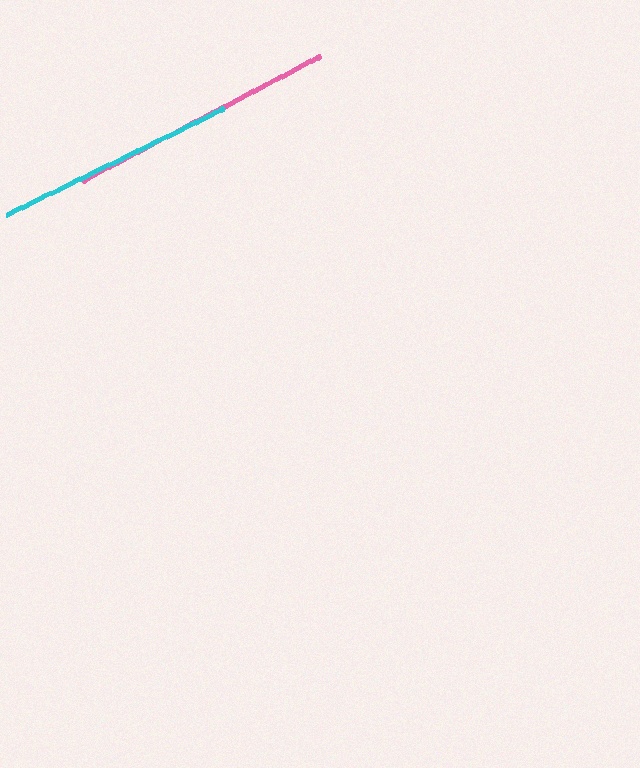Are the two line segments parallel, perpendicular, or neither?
Parallel — their directions differ by only 1.9°.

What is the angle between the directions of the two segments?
Approximately 2 degrees.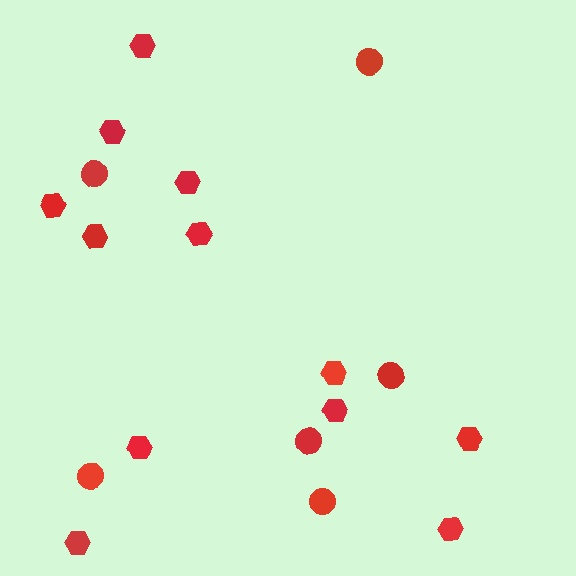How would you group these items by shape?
There are 2 groups: one group of hexagons (12) and one group of circles (6).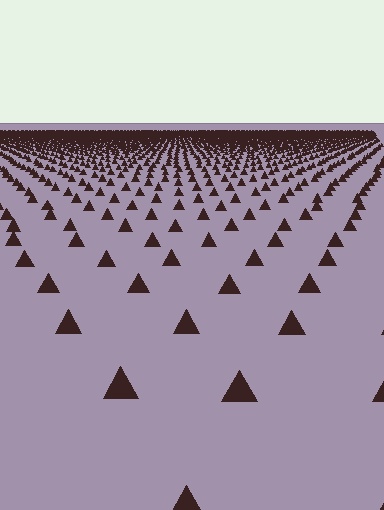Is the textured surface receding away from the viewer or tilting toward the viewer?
The surface is receding away from the viewer. Texture elements get smaller and denser toward the top.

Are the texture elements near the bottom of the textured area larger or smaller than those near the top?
Larger. Near the bottom, elements are closer to the viewer and appear at a bigger on-screen size.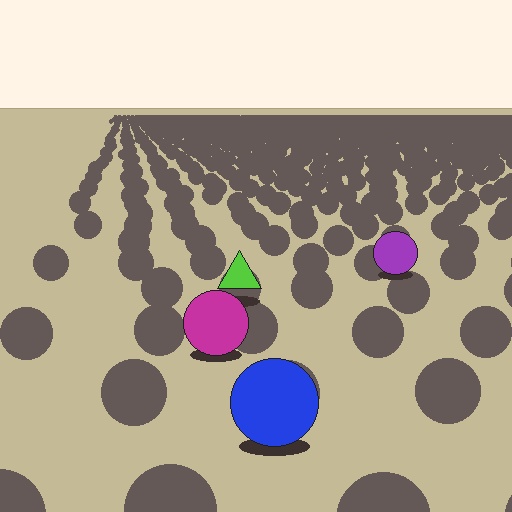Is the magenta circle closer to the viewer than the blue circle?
No. The blue circle is closer — you can tell from the texture gradient: the ground texture is coarser near it.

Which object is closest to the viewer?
The blue circle is closest. The texture marks near it are larger and more spread out.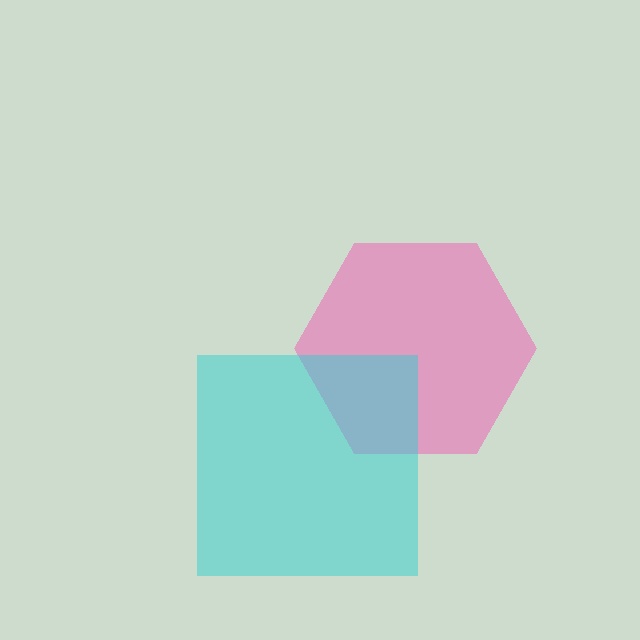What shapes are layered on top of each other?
The layered shapes are: a pink hexagon, a cyan square.